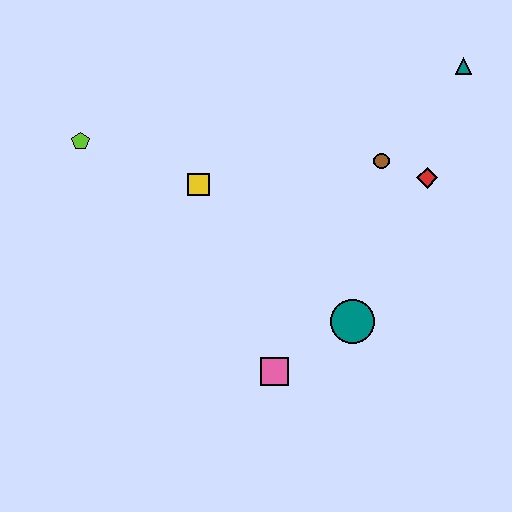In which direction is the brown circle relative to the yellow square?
The brown circle is to the right of the yellow square.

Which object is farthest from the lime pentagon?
The teal triangle is farthest from the lime pentagon.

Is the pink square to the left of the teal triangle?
Yes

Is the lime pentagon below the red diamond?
No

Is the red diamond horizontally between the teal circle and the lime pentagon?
No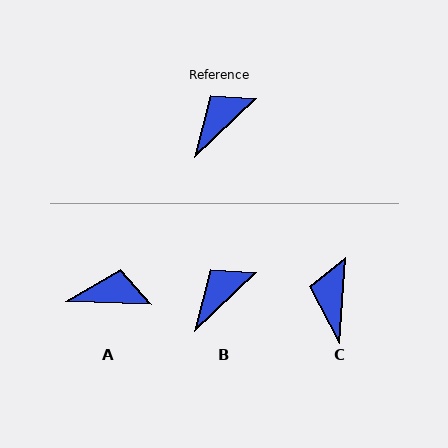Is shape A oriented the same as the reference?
No, it is off by about 45 degrees.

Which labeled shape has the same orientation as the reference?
B.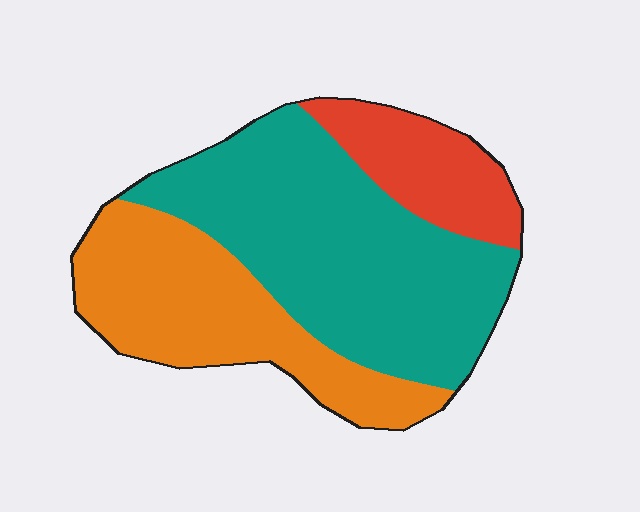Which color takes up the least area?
Red, at roughly 15%.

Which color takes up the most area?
Teal, at roughly 50%.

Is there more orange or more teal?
Teal.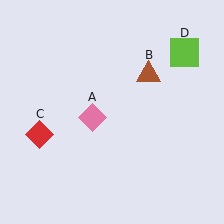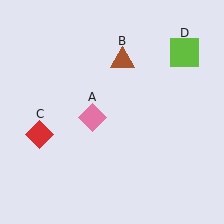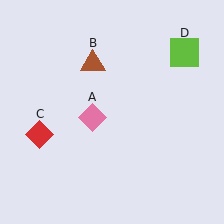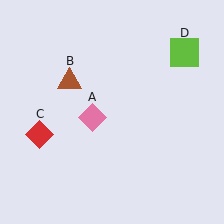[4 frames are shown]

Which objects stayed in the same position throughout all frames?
Pink diamond (object A) and red diamond (object C) and lime square (object D) remained stationary.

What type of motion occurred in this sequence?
The brown triangle (object B) rotated counterclockwise around the center of the scene.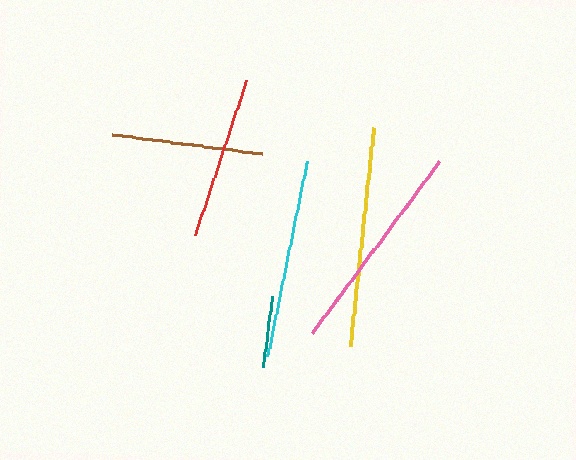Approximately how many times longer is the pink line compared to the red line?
The pink line is approximately 1.3 times the length of the red line.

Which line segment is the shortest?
The teal line is the shortest at approximately 73 pixels.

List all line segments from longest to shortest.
From longest to shortest: yellow, pink, cyan, red, brown, teal.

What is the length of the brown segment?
The brown segment is approximately 151 pixels long.